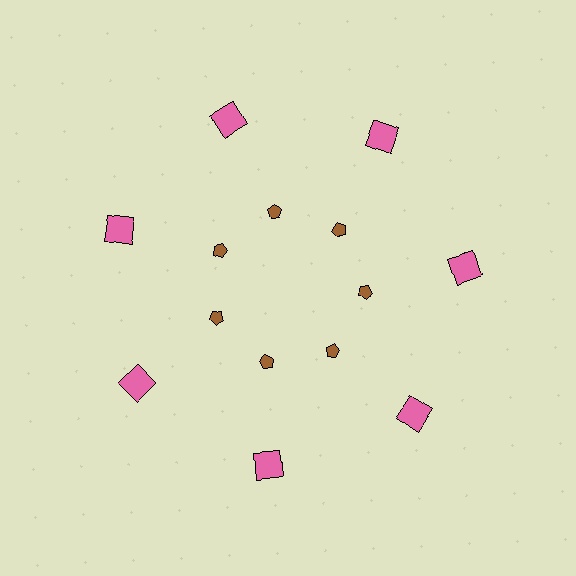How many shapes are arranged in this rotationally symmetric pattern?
There are 14 shapes, arranged in 7 groups of 2.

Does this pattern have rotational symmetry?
Yes, this pattern has 7-fold rotational symmetry. It looks the same after rotating 51 degrees around the center.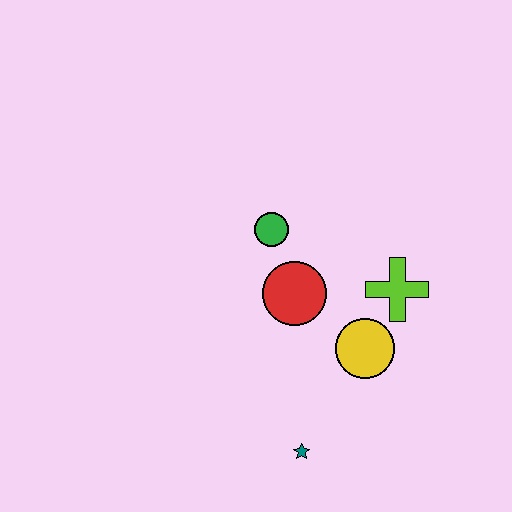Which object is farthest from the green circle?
The teal star is farthest from the green circle.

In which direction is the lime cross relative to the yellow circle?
The lime cross is above the yellow circle.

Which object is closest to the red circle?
The green circle is closest to the red circle.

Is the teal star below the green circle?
Yes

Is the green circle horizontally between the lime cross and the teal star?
No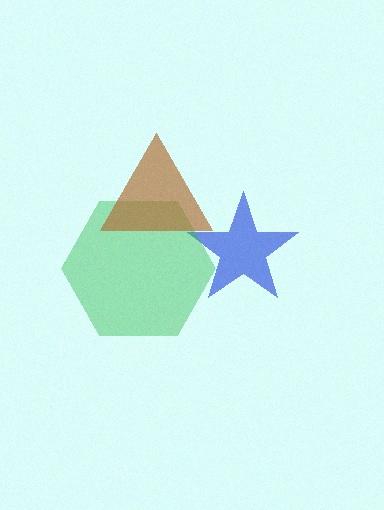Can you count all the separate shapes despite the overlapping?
Yes, there are 3 separate shapes.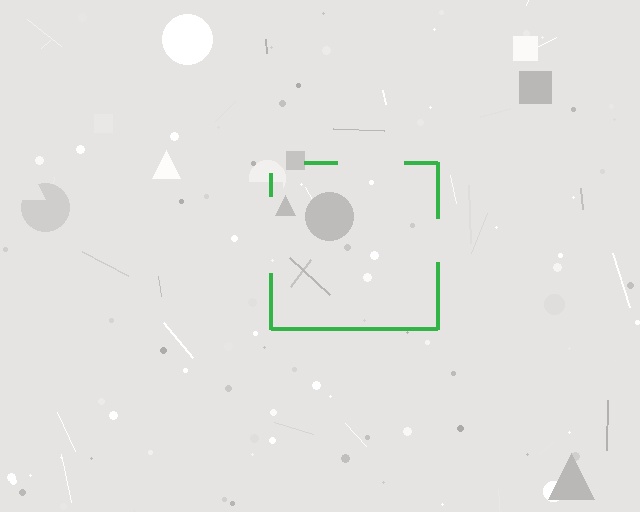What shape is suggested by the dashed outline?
The dashed outline suggests a square.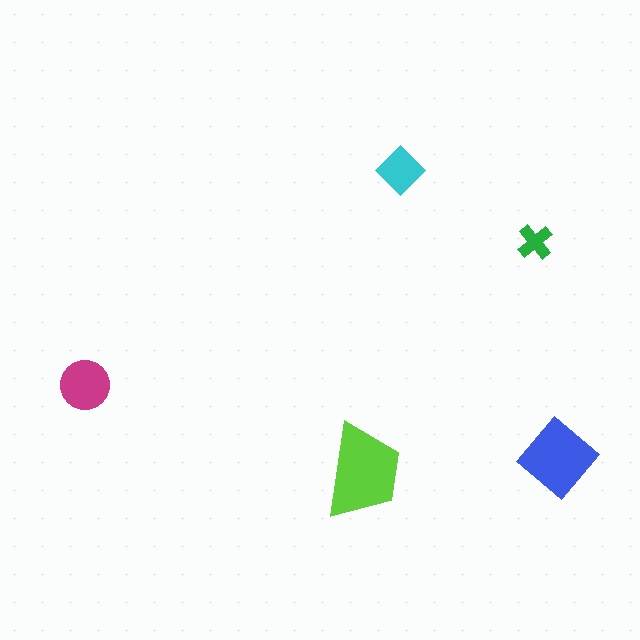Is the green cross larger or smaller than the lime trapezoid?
Smaller.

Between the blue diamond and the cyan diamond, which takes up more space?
The blue diamond.